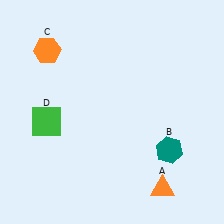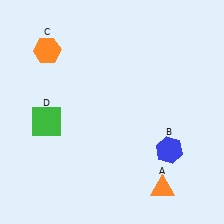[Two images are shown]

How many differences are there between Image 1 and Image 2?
There is 1 difference between the two images.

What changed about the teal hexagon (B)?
In Image 1, B is teal. In Image 2, it changed to blue.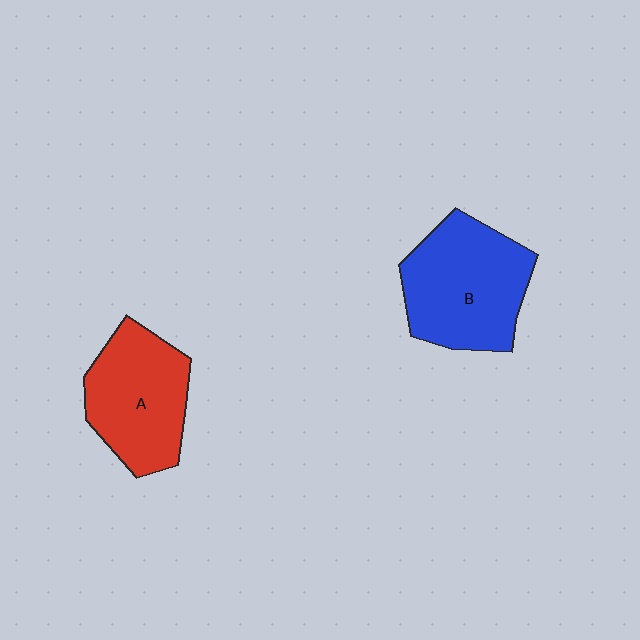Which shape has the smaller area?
Shape A (red).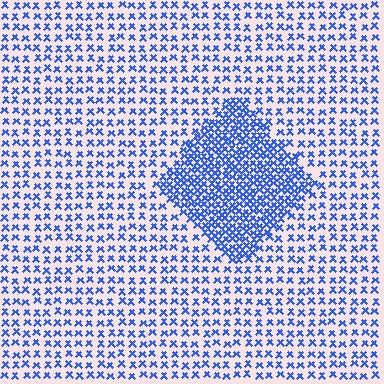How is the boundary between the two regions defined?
The boundary is defined by a change in element density (approximately 2.3x ratio). All elements are the same color, size, and shape.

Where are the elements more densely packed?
The elements are more densely packed inside the diamond boundary.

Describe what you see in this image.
The image contains small blue elements arranged at two different densities. A diamond-shaped region is visible where the elements are more densely packed than the surrounding area.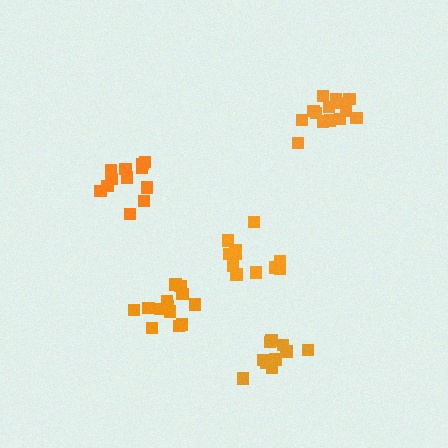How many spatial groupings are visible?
There are 5 spatial groupings.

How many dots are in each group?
Group 1: 13 dots, Group 2: 11 dots, Group 3: 12 dots, Group 4: 11 dots, Group 5: 14 dots (61 total).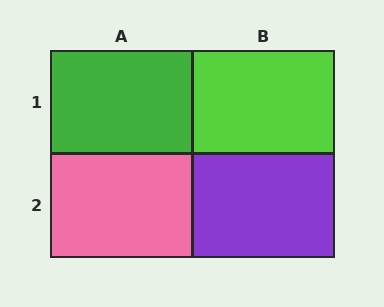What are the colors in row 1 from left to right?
Green, lime.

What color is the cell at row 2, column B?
Purple.